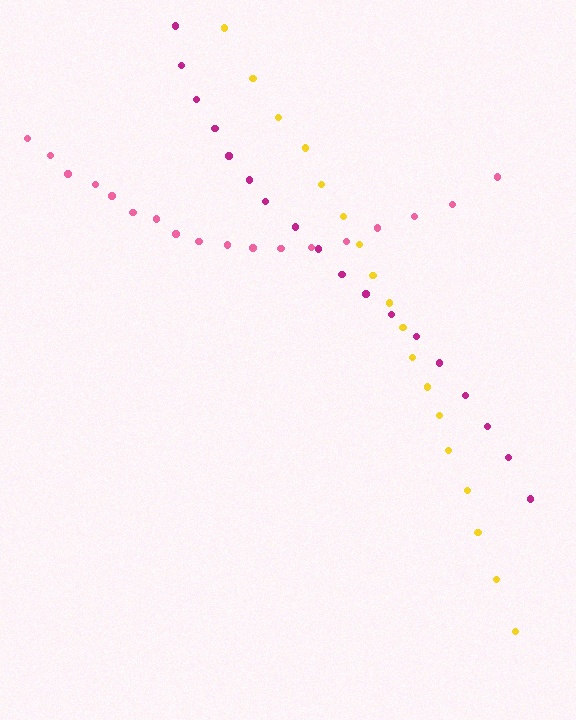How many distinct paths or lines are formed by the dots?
There are 3 distinct paths.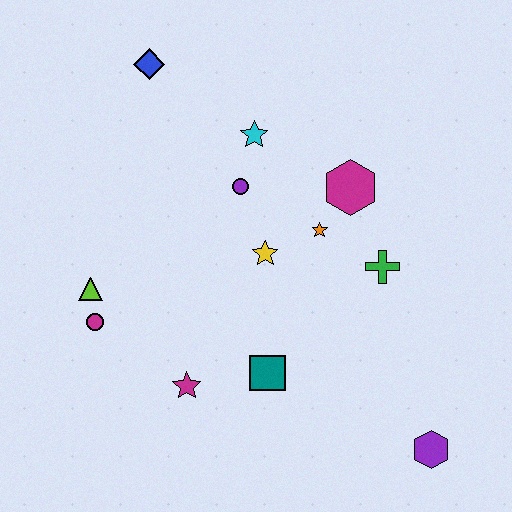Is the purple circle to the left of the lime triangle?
No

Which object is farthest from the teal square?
The blue diamond is farthest from the teal square.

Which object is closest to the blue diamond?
The cyan star is closest to the blue diamond.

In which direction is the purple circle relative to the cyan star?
The purple circle is below the cyan star.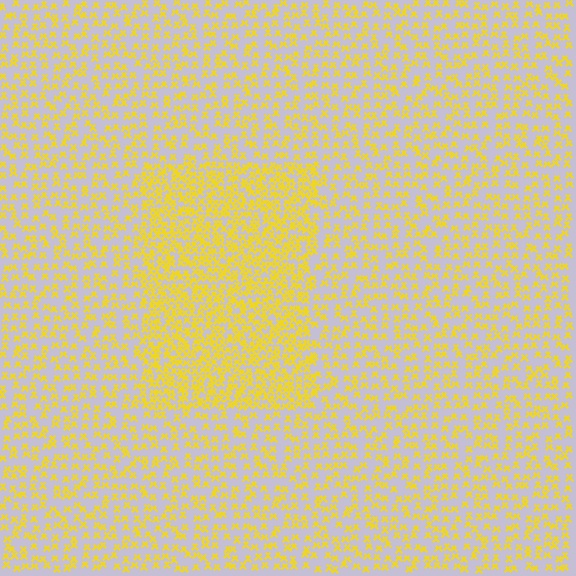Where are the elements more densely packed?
The elements are more densely packed inside the rectangle boundary.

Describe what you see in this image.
The image contains small yellow elements arranged at two different densities. A rectangle-shaped region is visible where the elements are more densely packed than the surrounding area.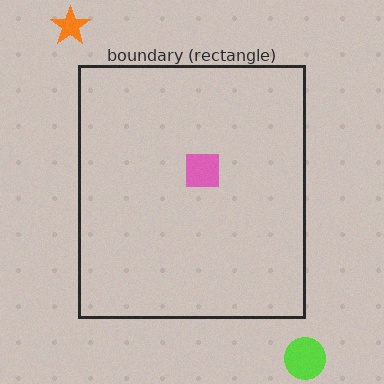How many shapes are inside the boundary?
1 inside, 2 outside.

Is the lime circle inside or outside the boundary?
Outside.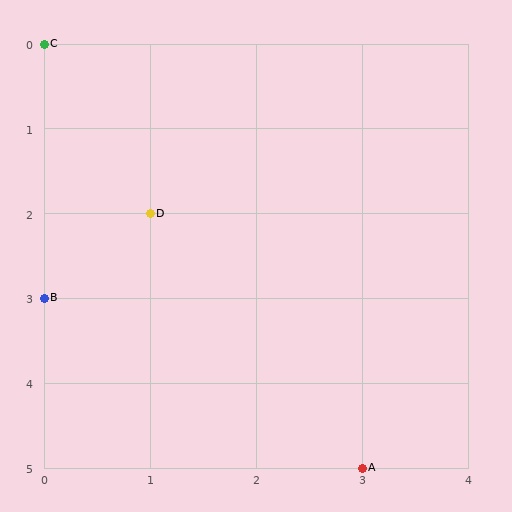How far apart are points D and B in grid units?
Points D and B are 1 column and 1 row apart (about 1.4 grid units diagonally).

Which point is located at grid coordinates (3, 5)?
Point A is at (3, 5).